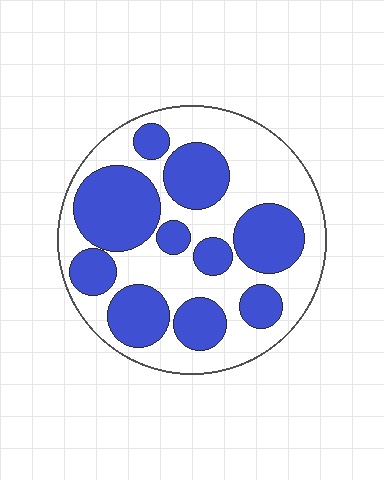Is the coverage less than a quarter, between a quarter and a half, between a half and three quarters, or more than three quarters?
Between a quarter and a half.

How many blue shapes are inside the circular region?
10.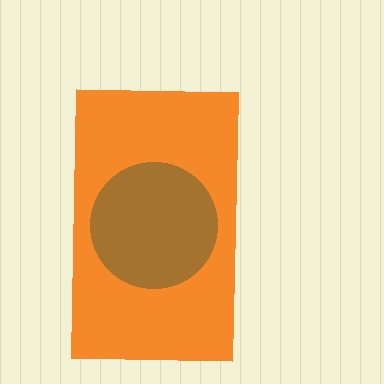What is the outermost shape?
The orange rectangle.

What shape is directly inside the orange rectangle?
The brown circle.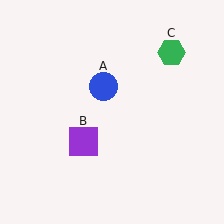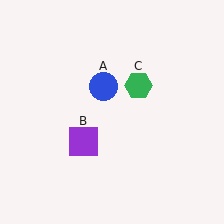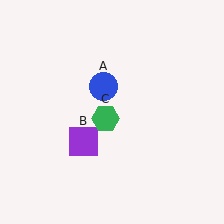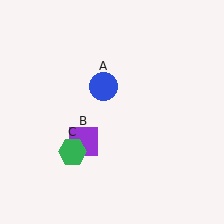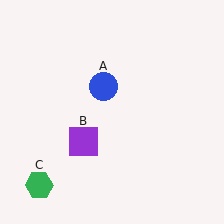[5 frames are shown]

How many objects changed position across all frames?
1 object changed position: green hexagon (object C).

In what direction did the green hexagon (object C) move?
The green hexagon (object C) moved down and to the left.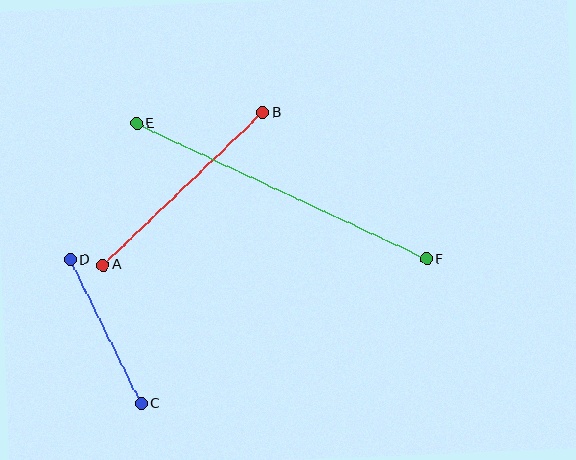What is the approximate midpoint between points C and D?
The midpoint is at approximately (106, 332) pixels.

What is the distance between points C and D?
The distance is approximately 160 pixels.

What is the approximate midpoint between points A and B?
The midpoint is at approximately (183, 189) pixels.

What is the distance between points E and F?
The distance is approximately 320 pixels.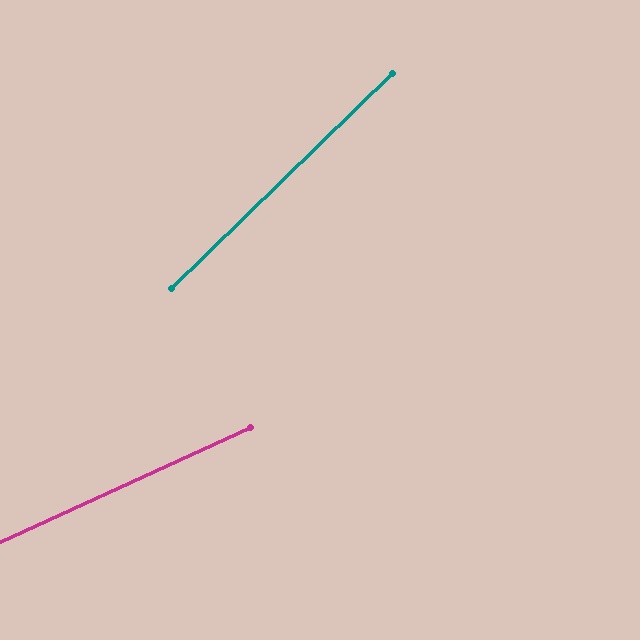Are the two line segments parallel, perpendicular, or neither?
Neither parallel nor perpendicular — they differ by about 20°.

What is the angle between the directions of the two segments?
Approximately 20 degrees.